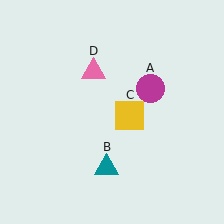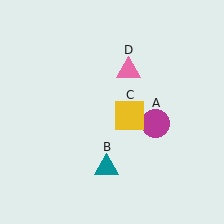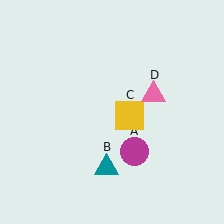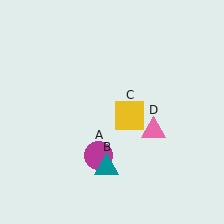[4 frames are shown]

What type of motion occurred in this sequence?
The magenta circle (object A), pink triangle (object D) rotated clockwise around the center of the scene.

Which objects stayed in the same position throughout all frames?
Teal triangle (object B) and yellow square (object C) remained stationary.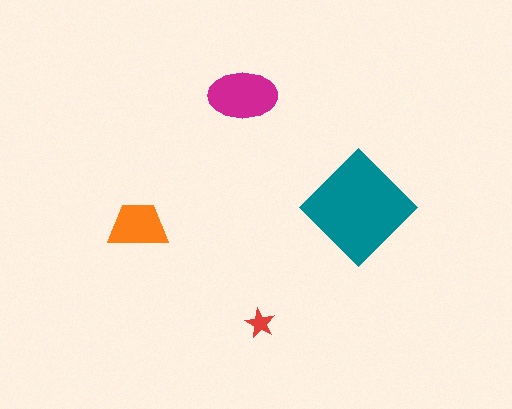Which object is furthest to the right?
The teal diamond is rightmost.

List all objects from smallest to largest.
The red star, the orange trapezoid, the magenta ellipse, the teal diamond.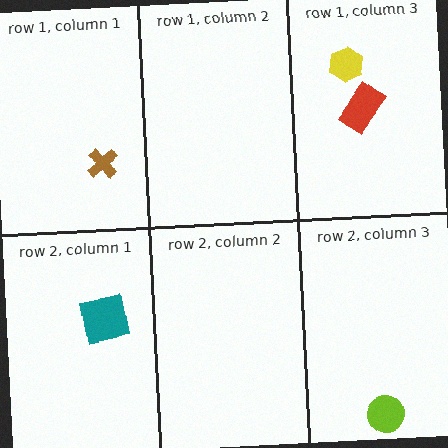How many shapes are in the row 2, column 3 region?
1.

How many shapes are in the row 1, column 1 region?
1.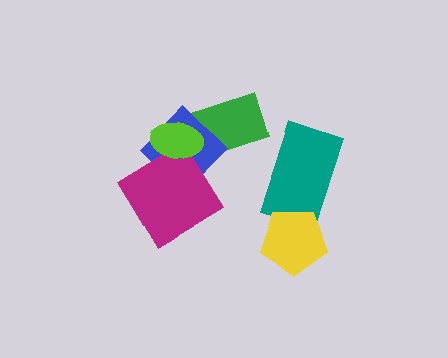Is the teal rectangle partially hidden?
Yes, it is partially covered by another shape.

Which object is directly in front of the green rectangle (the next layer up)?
The blue diamond is directly in front of the green rectangle.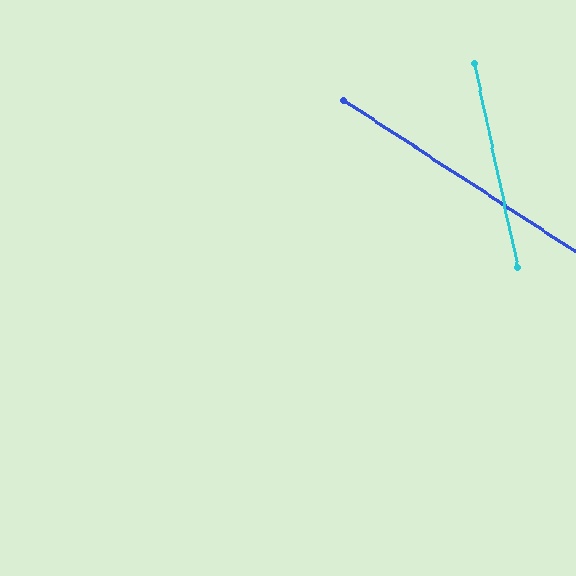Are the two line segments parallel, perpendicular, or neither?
Neither parallel nor perpendicular — they differ by about 45°.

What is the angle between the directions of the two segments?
Approximately 45 degrees.